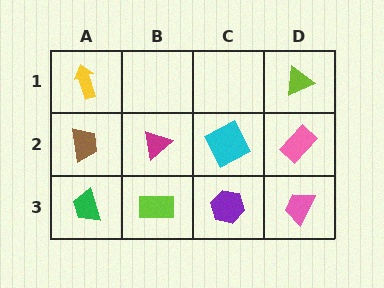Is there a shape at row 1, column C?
No, that cell is empty.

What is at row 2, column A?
A brown trapezoid.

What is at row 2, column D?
A pink rectangle.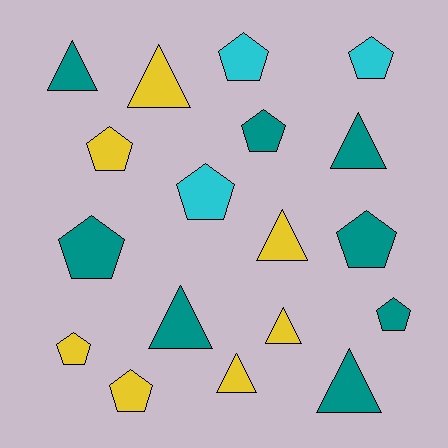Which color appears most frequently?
Teal, with 8 objects.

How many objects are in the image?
There are 18 objects.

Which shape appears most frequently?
Pentagon, with 10 objects.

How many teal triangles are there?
There are 4 teal triangles.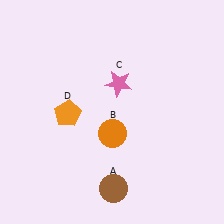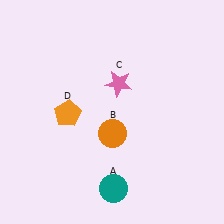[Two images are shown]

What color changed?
The circle (A) changed from brown in Image 1 to teal in Image 2.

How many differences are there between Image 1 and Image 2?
There is 1 difference between the two images.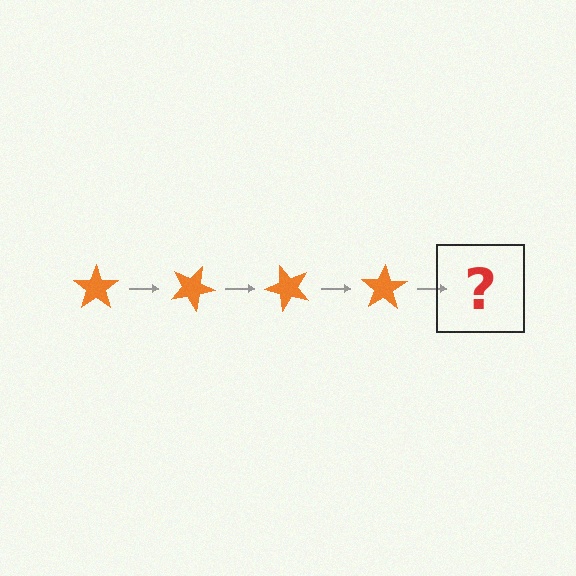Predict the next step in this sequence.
The next step is an orange star rotated 100 degrees.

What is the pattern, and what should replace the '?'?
The pattern is that the star rotates 25 degrees each step. The '?' should be an orange star rotated 100 degrees.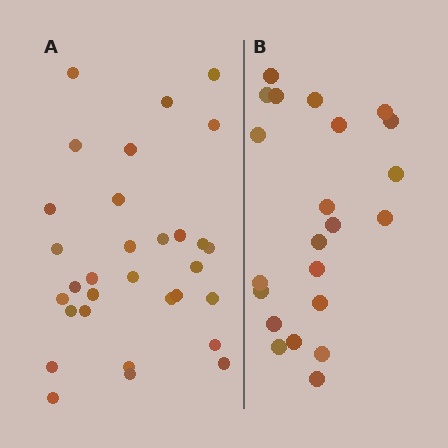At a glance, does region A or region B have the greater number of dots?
Region A (the left region) has more dots.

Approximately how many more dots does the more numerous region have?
Region A has roughly 8 or so more dots than region B.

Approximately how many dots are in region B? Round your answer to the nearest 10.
About 20 dots. (The exact count is 22, which rounds to 20.)